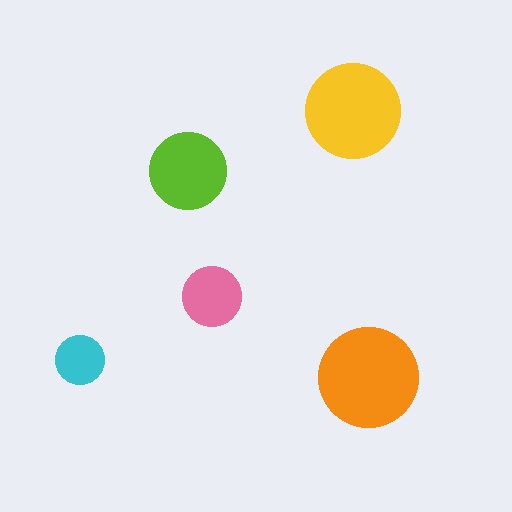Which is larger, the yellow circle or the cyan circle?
The yellow one.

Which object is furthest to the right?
The orange circle is rightmost.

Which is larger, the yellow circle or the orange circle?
The orange one.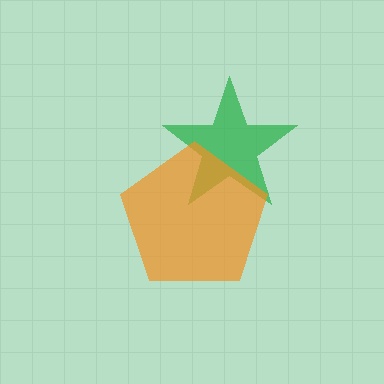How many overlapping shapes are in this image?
There are 2 overlapping shapes in the image.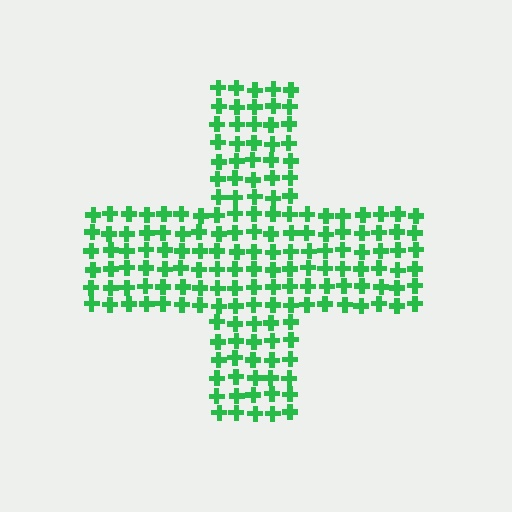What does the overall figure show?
The overall figure shows a cross.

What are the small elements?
The small elements are crosses.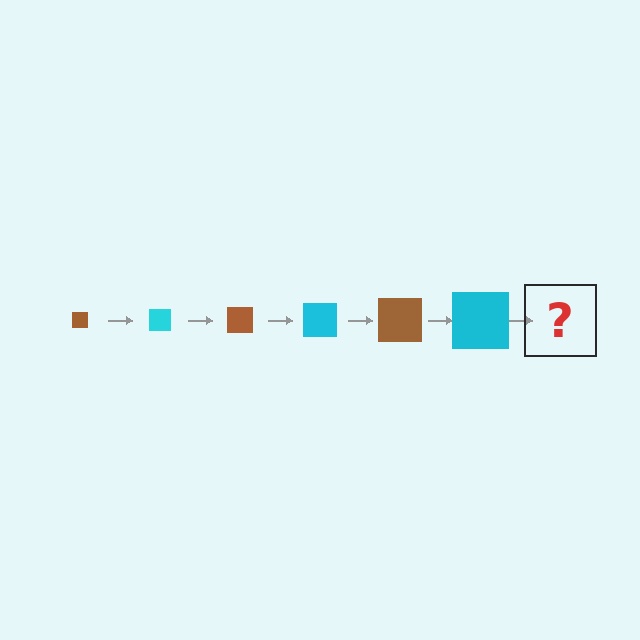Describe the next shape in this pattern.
It should be a brown square, larger than the previous one.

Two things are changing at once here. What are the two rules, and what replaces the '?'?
The two rules are that the square grows larger each step and the color cycles through brown and cyan. The '?' should be a brown square, larger than the previous one.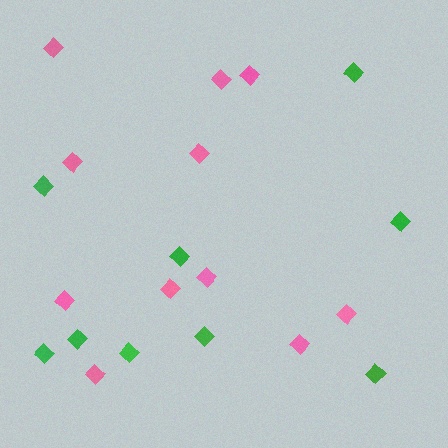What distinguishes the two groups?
There are 2 groups: one group of pink diamonds (11) and one group of green diamonds (9).